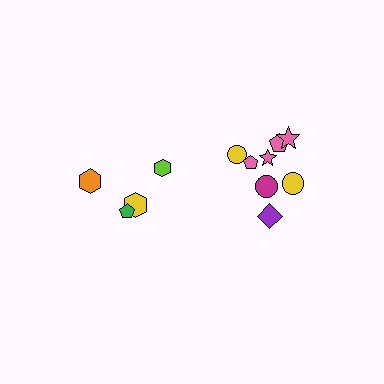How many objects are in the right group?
There are 8 objects.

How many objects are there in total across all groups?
There are 12 objects.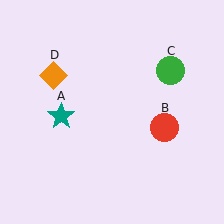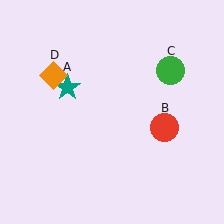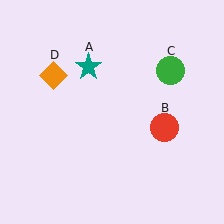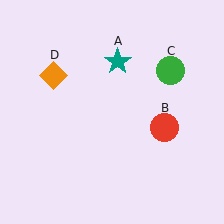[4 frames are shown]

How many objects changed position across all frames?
1 object changed position: teal star (object A).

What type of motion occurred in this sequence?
The teal star (object A) rotated clockwise around the center of the scene.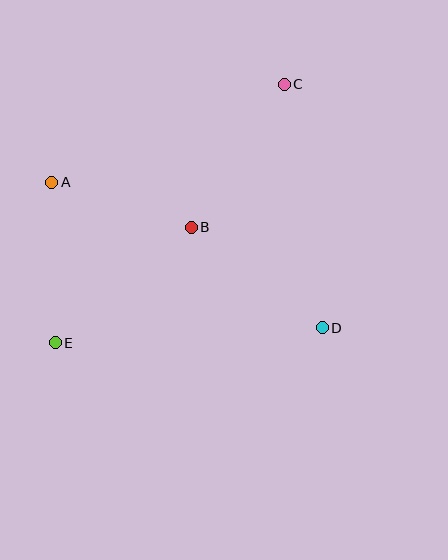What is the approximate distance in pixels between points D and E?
The distance between D and E is approximately 267 pixels.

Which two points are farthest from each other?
Points C and E are farthest from each other.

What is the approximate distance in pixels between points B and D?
The distance between B and D is approximately 165 pixels.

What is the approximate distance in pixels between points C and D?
The distance between C and D is approximately 246 pixels.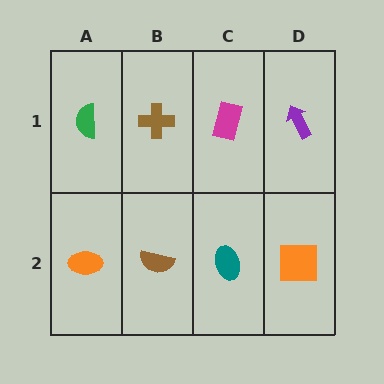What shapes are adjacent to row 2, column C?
A magenta rectangle (row 1, column C), a brown semicircle (row 2, column B), an orange square (row 2, column D).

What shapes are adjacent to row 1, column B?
A brown semicircle (row 2, column B), a green semicircle (row 1, column A), a magenta rectangle (row 1, column C).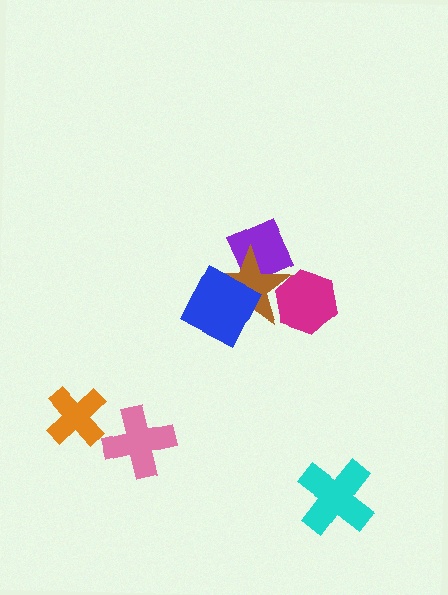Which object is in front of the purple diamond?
The brown star is in front of the purple diamond.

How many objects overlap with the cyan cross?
0 objects overlap with the cyan cross.